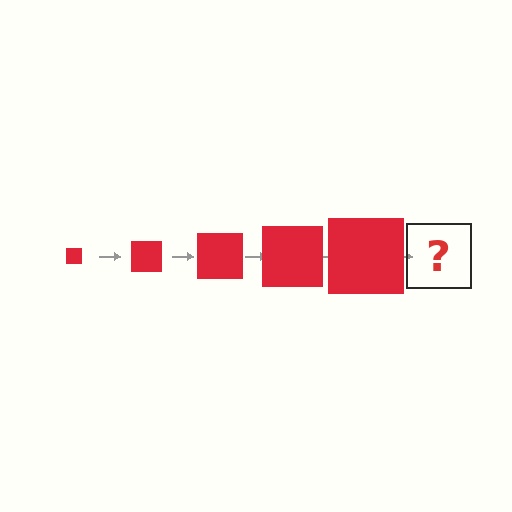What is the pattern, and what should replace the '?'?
The pattern is that the square gets progressively larger each step. The '?' should be a red square, larger than the previous one.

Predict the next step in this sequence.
The next step is a red square, larger than the previous one.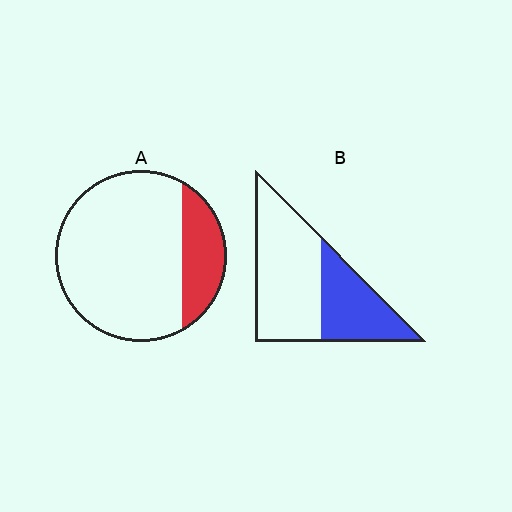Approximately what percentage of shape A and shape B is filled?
A is approximately 20% and B is approximately 40%.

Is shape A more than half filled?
No.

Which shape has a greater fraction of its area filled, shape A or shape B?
Shape B.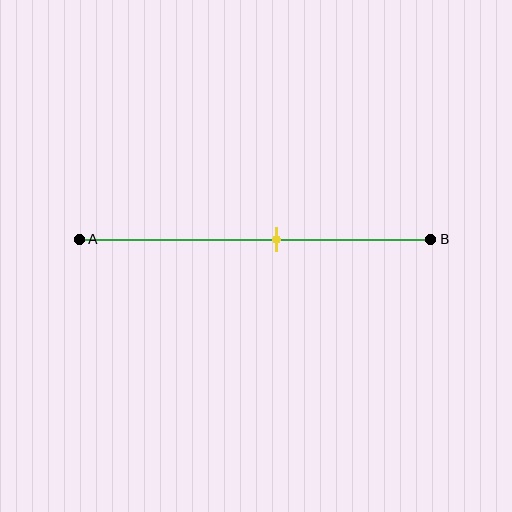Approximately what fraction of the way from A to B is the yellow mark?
The yellow mark is approximately 55% of the way from A to B.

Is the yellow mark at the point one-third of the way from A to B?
No, the mark is at about 55% from A, not at the 33% one-third point.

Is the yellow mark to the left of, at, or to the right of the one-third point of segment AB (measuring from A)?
The yellow mark is to the right of the one-third point of segment AB.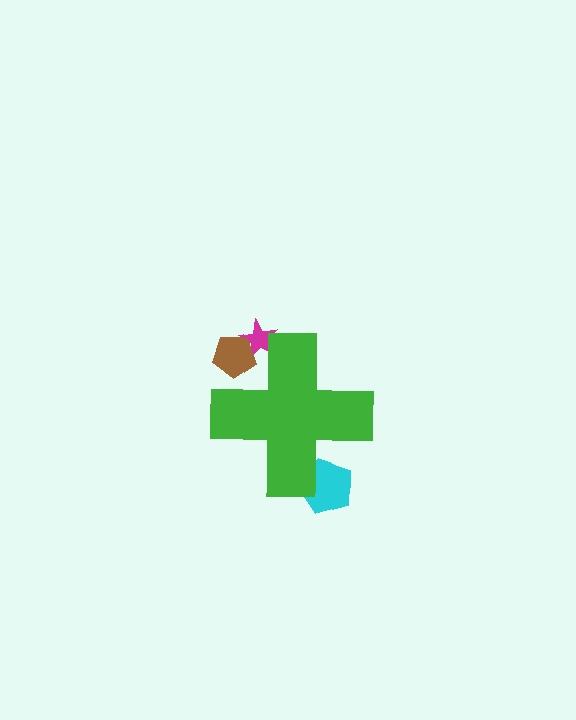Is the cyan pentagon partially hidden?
Yes, the cyan pentagon is partially hidden behind the green cross.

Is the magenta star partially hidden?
Yes, the magenta star is partially hidden behind the green cross.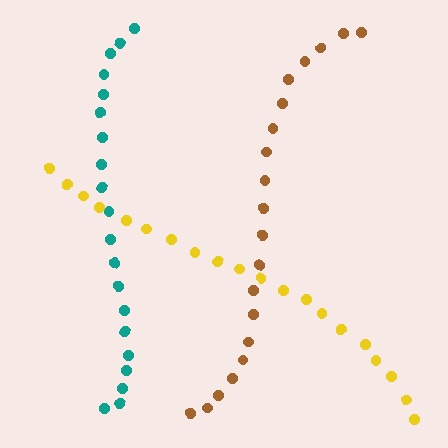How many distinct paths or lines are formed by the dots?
There are 3 distinct paths.